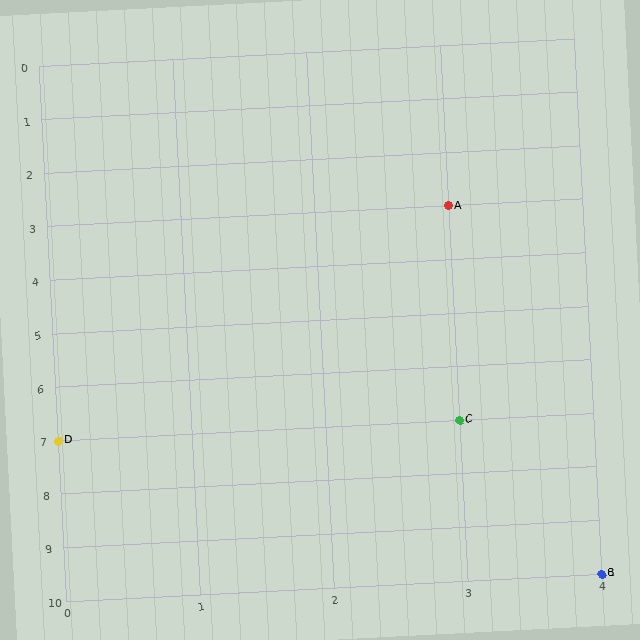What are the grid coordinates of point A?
Point A is at grid coordinates (3, 3).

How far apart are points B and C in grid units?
Points B and C are 1 column and 3 rows apart (about 3.2 grid units diagonally).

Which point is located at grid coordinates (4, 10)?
Point B is at (4, 10).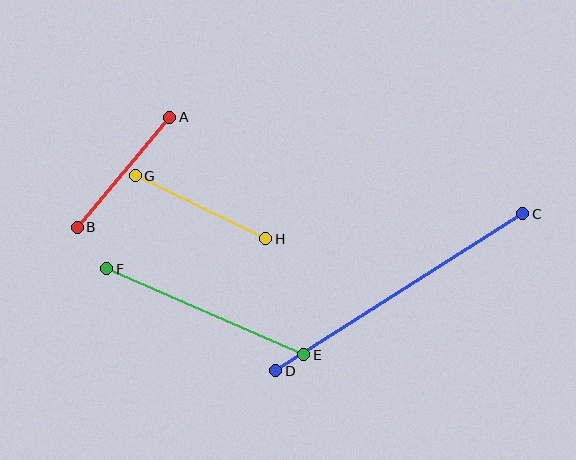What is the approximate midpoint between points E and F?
The midpoint is at approximately (205, 312) pixels.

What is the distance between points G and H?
The distance is approximately 145 pixels.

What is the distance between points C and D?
The distance is approximately 293 pixels.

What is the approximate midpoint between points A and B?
The midpoint is at approximately (123, 172) pixels.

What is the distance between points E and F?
The distance is approximately 215 pixels.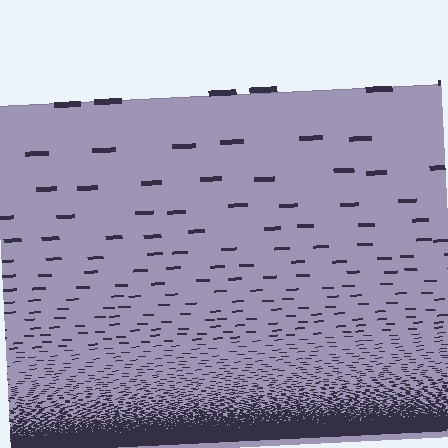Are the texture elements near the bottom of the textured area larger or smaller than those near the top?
Smaller. The gradient is inverted — elements near the bottom are smaller and denser.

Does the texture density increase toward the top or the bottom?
Density increases toward the bottom.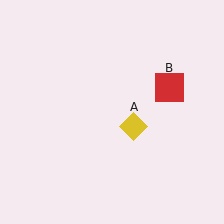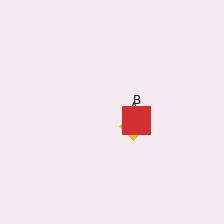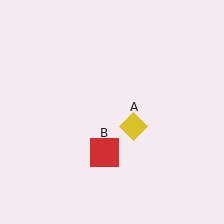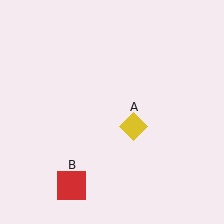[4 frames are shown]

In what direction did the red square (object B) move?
The red square (object B) moved down and to the left.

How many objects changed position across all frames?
1 object changed position: red square (object B).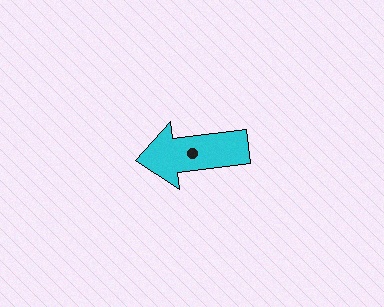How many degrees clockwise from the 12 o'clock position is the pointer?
Approximately 263 degrees.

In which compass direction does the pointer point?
West.